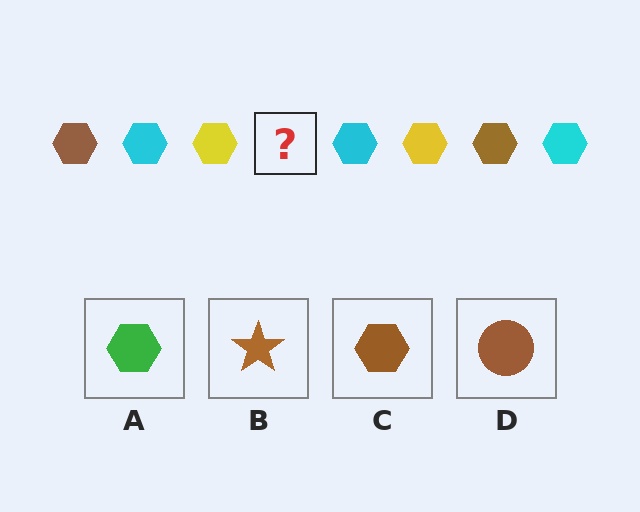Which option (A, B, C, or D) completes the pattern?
C.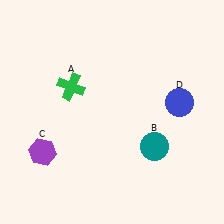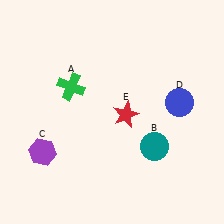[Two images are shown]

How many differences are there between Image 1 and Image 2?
There is 1 difference between the two images.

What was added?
A red star (E) was added in Image 2.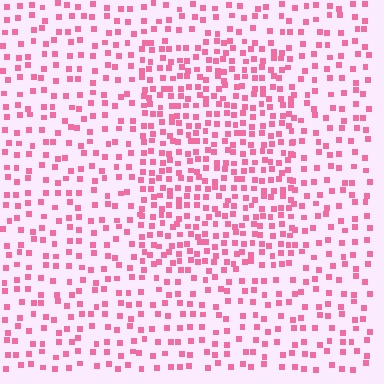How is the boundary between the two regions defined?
The boundary is defined by a change in element density (approximately 1.8x ratio). All elements are the same color, size, and shape.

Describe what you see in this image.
The image contains small pink elements arranged at two different densities. A rectangle-shaped region is visible where the elements are more densely packed than the surrounding area.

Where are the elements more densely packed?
The elements are more densely packed inside the rectangle boundary.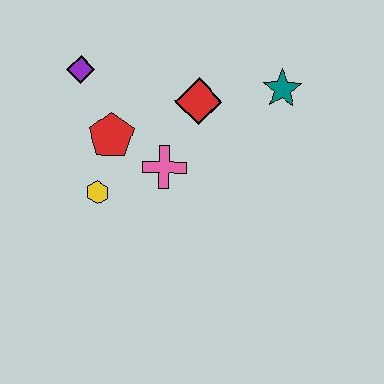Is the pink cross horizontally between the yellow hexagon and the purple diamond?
No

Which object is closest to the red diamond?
The pink cross is closest to the red diamond.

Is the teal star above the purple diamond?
No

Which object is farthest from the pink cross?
The teal star is farthest from the pink cross.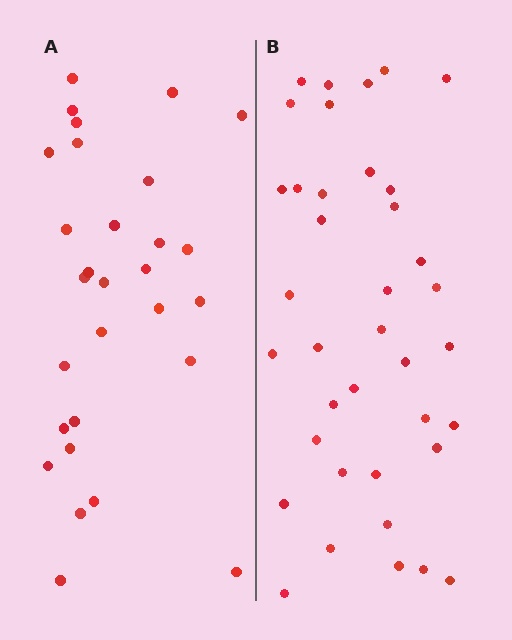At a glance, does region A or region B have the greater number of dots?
Region B (the right region) has more dots.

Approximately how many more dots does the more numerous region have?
Region B has roughly 8 or so more dots than region A.